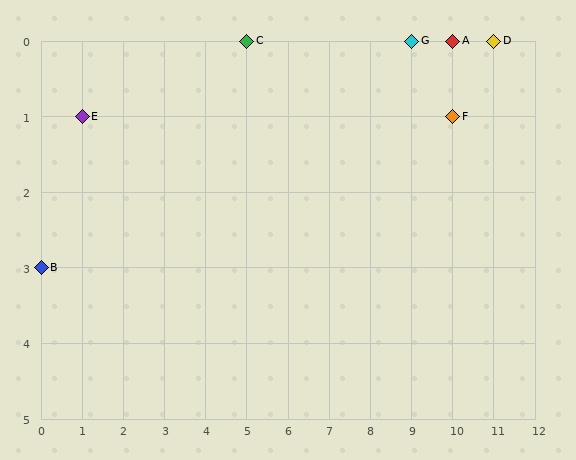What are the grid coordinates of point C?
Point C is at grid coordinates (5, 0).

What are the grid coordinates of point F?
Point F is at grid coordinates (10, 1).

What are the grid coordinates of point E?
Point E is at grid coordinates (1, 1).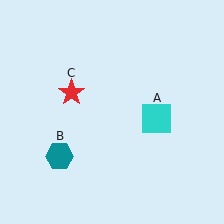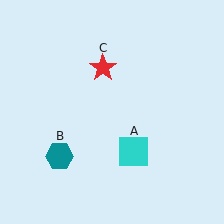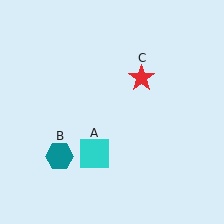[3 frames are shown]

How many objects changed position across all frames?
2 objects changed position: cyan square (object A), red star (object C).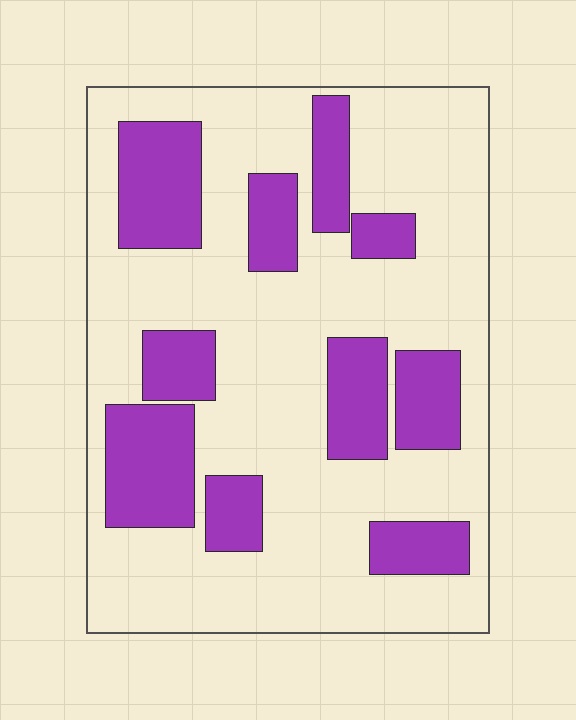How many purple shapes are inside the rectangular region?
10.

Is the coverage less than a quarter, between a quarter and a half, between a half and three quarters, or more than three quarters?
Between a quarter and a half.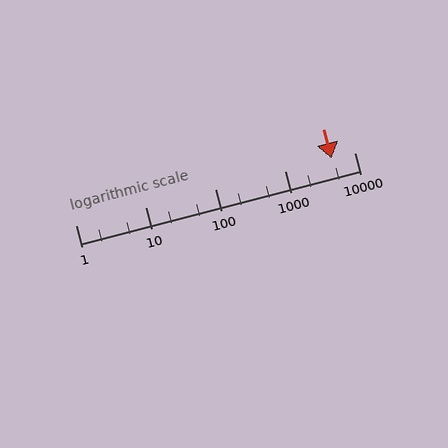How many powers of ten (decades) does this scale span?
The scale spans 4 decades, from 1 to 10000.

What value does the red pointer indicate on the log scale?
The pointer indicates approximately 4700.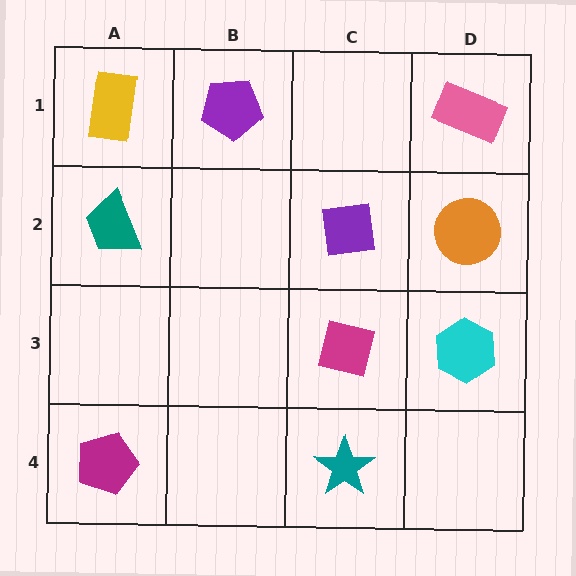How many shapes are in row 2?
3 shapes.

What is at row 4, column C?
A teal star.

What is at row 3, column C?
A magenta square.